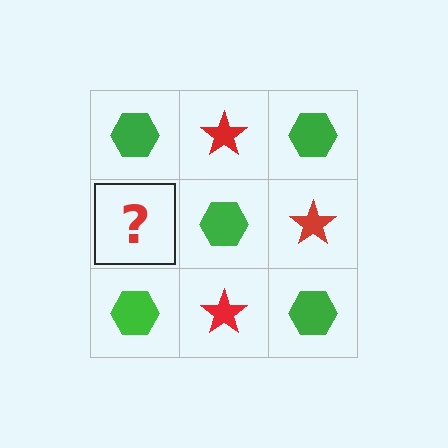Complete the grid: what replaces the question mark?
The question mark should be replaced with a red star.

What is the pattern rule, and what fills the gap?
The rule is that it alternates green hexagon and red star in a checkerboard pattern. The gap should be filled with a red star.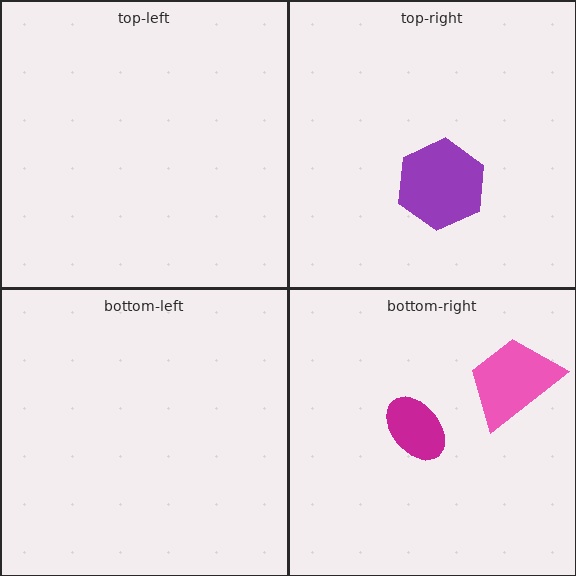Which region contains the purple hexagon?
The top-right region.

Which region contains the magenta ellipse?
The bottom-right region.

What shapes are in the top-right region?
The purple hexagon.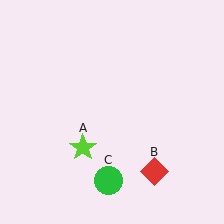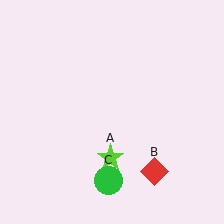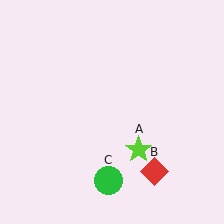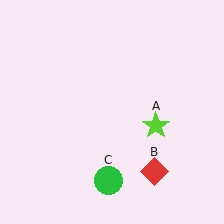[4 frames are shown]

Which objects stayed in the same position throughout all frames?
Red diamond (object B) and green circle (object C) remained stationary.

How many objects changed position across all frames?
1 object changed position: lime star (object A).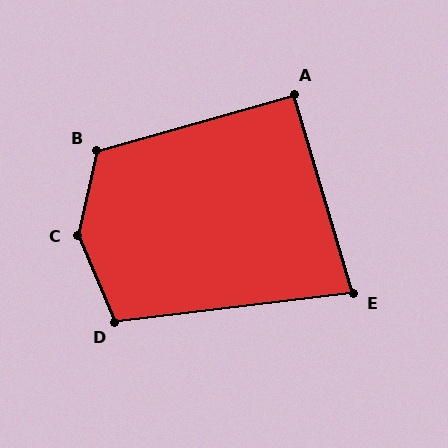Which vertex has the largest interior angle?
C, at approximately 144 degrees.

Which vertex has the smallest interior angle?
E, at approximately 80 degrees.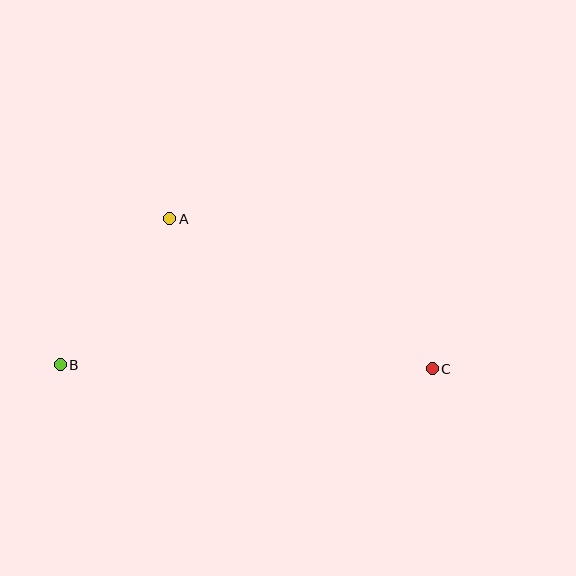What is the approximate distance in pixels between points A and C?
The distance between A and C is approximately 302 pixels.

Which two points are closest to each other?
Points A and B are closest to each other.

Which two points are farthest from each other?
Points B and C are farthest from each other.